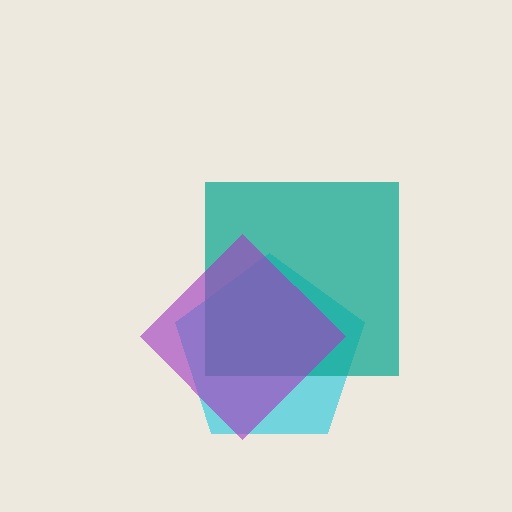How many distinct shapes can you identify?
There are 3 distinct shapes: a cyan pentagon, a teal square, a purple diamond.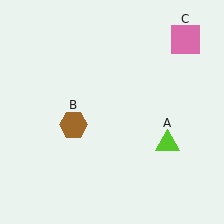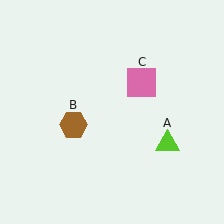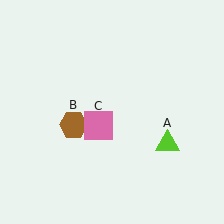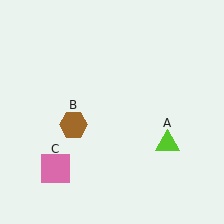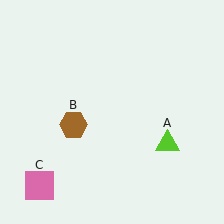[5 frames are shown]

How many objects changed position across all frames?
1 object changed position: pink square (object C).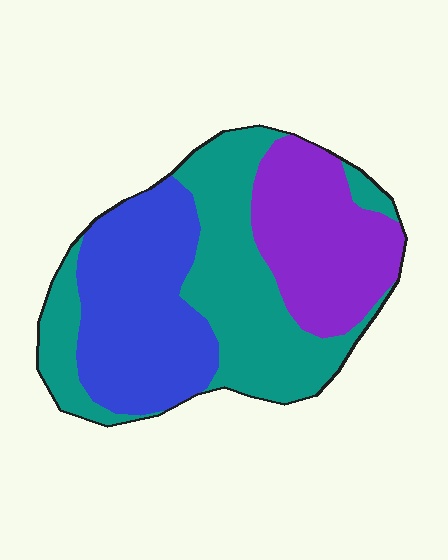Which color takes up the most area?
Teal, at roughly 40%.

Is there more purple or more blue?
Blue.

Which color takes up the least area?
Purple, at roughly 25%.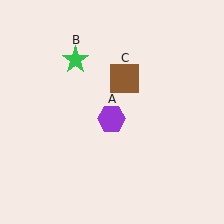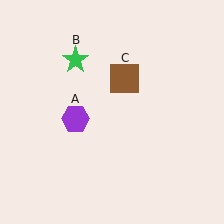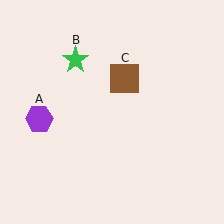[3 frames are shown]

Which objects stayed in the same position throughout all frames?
Green star (object B) and brown square (object C) remained stationary.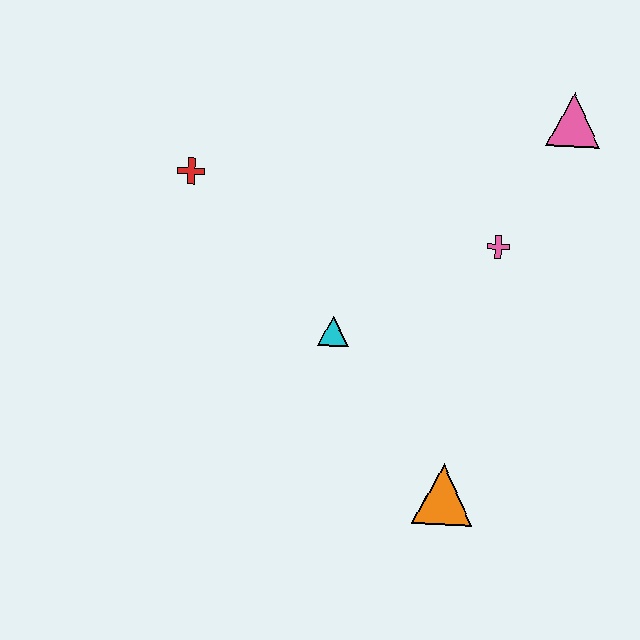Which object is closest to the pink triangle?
The pink cross is closest to the pink triangle.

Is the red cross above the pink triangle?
No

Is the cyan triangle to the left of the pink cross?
Yes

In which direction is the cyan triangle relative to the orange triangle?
The cyan triangle is above the orange triangle.